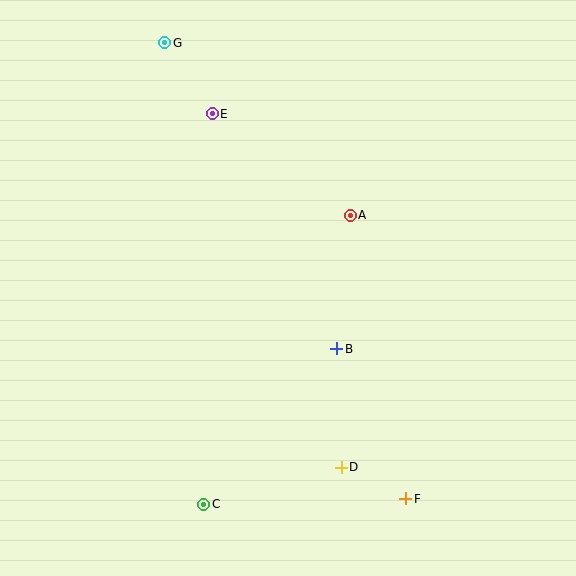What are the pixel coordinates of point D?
Point D is at (341, 467).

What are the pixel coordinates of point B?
Point B is at (337, 349).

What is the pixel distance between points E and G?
The distance between E and G is 85 pixels.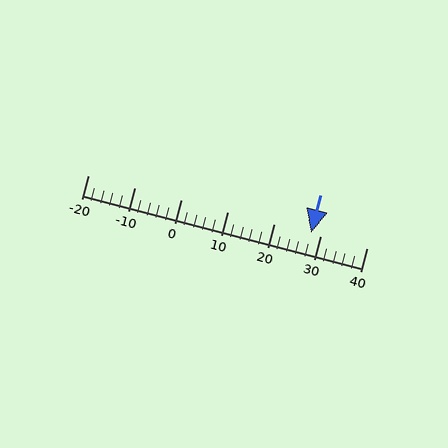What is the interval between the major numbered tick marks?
The major tick marks are spaced 10 units apart.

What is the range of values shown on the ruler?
The ruler shows values from -20 to 40.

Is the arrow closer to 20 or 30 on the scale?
The arrow is closer to 30.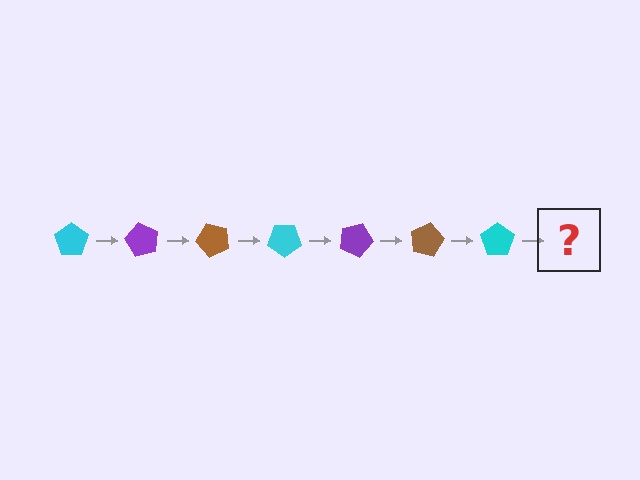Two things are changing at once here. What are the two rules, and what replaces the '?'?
The two rules are that it rotates 60 degrees each step and the color cycles through cyan, purple, and brown. The '?' should be a purple pentagon, rotated 420 degrees from the start.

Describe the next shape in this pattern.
It should be a purple pentagon, rotated 420 degrees from the start.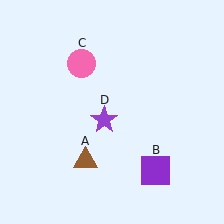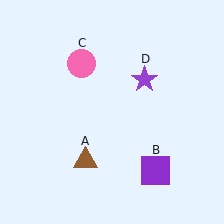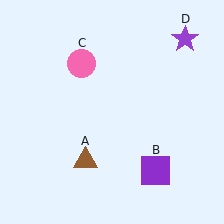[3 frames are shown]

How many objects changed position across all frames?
1 object changed position: purple star (object D).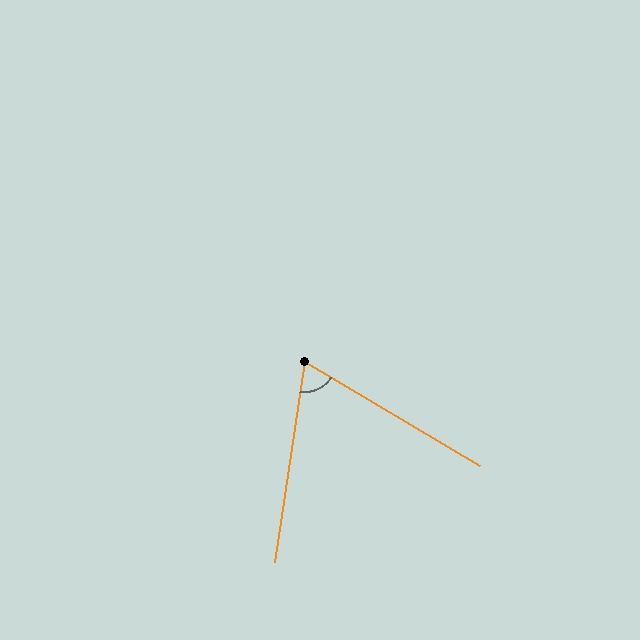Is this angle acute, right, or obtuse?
It is acute.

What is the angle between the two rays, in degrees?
Approximately 68 degrees.